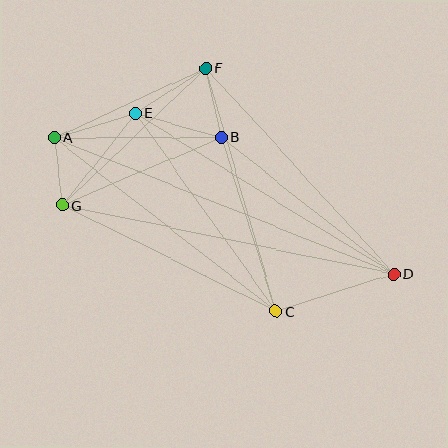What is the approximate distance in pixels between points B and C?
The distance between B and C is approximately 182 pixels.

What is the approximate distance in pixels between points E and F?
The distance between E and F is approximately 84 pixels.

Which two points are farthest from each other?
Points A and D are farthest from each other.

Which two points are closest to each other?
Points A and G are closest to each other.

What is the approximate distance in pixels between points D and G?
The distance between D and G is approximately 338 pixels.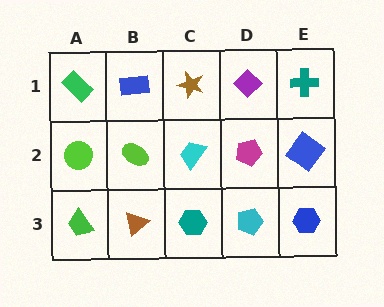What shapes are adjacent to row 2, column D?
A purple diamond (row 1, column D), a cyan pentagon (row 3, column D), a cyan trapezoid (row 2, column C), a blue diamond (row 2, column E).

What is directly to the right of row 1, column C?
A purple diamond.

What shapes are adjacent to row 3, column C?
A cyan trapezoid (row 2, column C), a brown triangle (row 3, column B), a cyan pentagon (row 3, column D).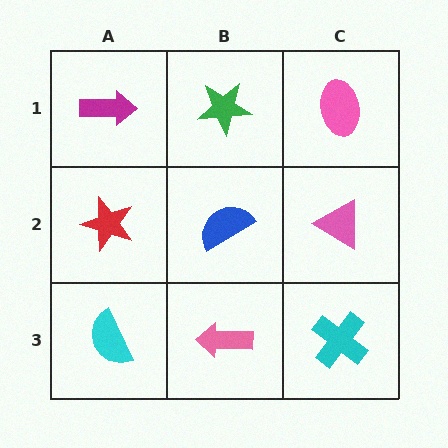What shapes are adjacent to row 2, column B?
A green star (row 1, column B), a pink arrow (row 3, column B), a red star (row 2, column A), a pink triangle (row 2, column C).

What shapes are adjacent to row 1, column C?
A pink triangle (row 2, column C), a green star (row 1, column B).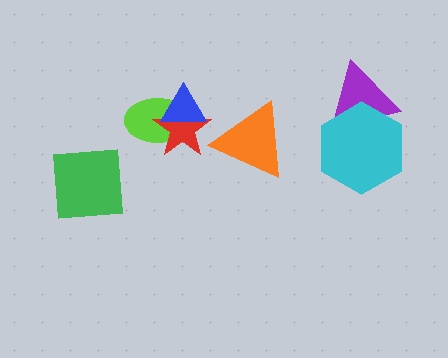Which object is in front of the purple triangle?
The cyan hexagon is in front of the purple triangle.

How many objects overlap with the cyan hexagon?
1 object overlaps with the cyan hexagon.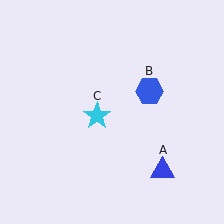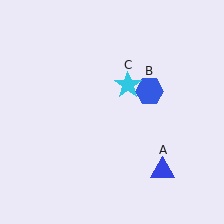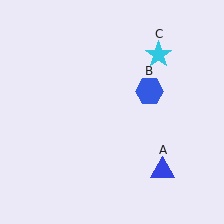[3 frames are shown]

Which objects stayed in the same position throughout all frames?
Blue triangle (object A) and blue hexagon (object B) remained stationary.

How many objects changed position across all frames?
1 object changed position: cyan star (object C).